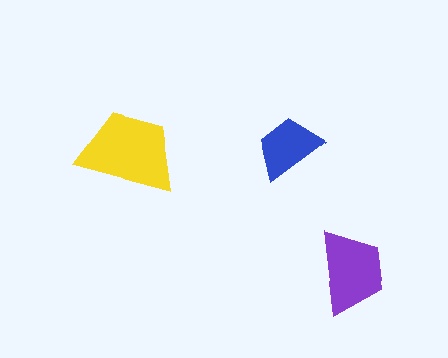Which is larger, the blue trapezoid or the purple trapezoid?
The purple one.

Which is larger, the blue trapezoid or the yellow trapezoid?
The yellow one.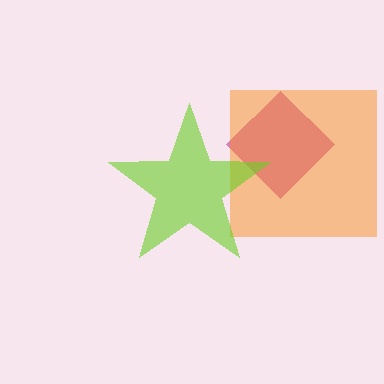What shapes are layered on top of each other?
The layered shapes are: a magenta diamond, an orange square, a lime star.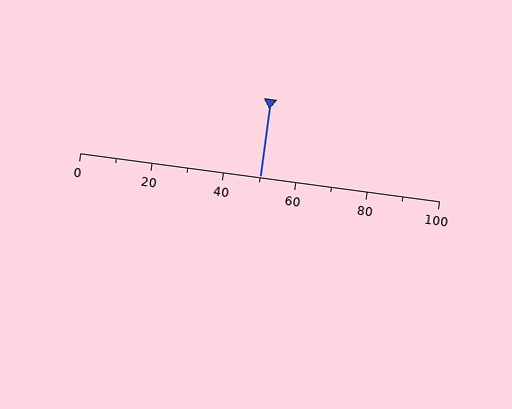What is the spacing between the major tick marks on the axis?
The major ticks are spaced 20 apart.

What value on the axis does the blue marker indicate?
The marker indicates approximately 50.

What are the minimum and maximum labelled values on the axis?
The axis runs from 0 to 100.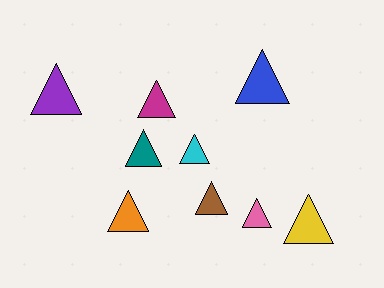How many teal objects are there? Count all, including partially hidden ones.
There is 1 teal object.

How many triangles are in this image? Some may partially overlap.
There are 9 triangles.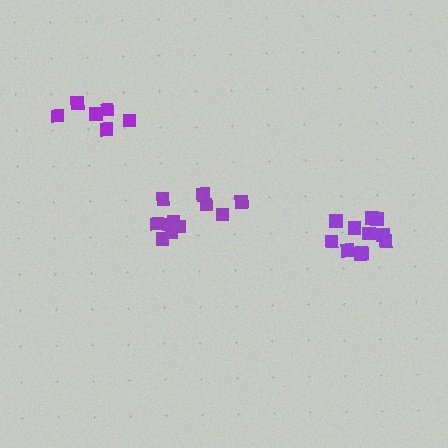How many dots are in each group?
Group 1: 11 dots, Group 2: 6 dots, Group 3: 11 dots (28 total).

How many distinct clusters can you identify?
There are 3 distinct clusters.